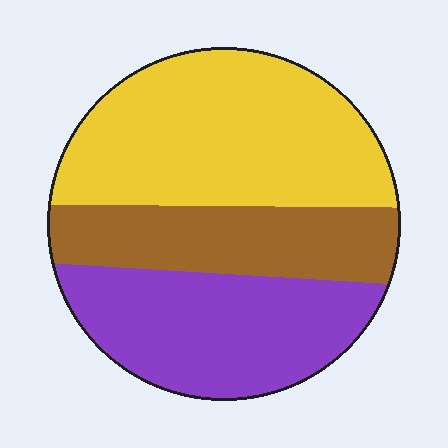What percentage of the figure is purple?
Purple covers 32% of the figure.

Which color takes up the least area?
Brown, at roughly 25%.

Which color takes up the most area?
Yellow, at roughly 45%.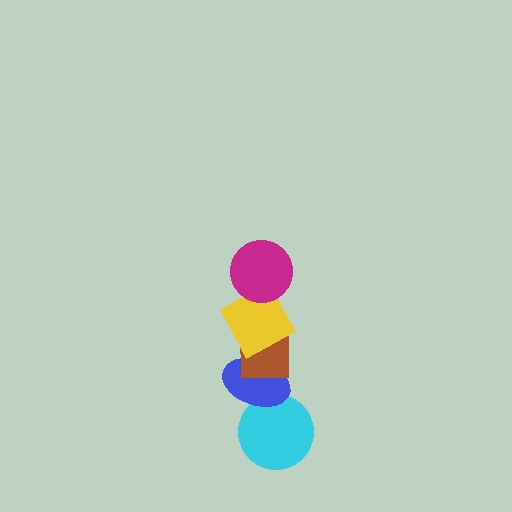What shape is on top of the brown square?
The yellow square is on top of the brown square.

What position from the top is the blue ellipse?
The blue ellipse is 4th from the top.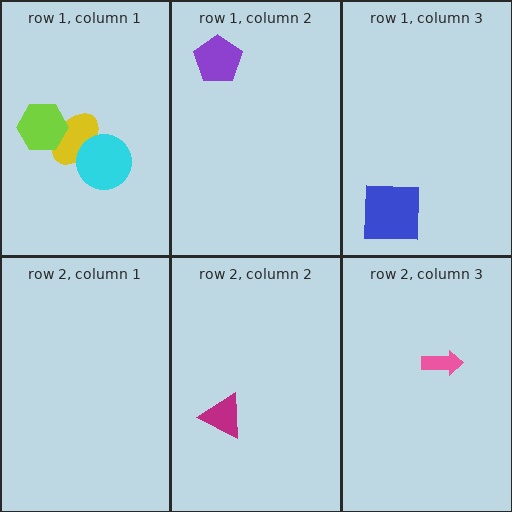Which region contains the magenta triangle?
The row 2, column 2 region.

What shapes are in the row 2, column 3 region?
The pink arrow.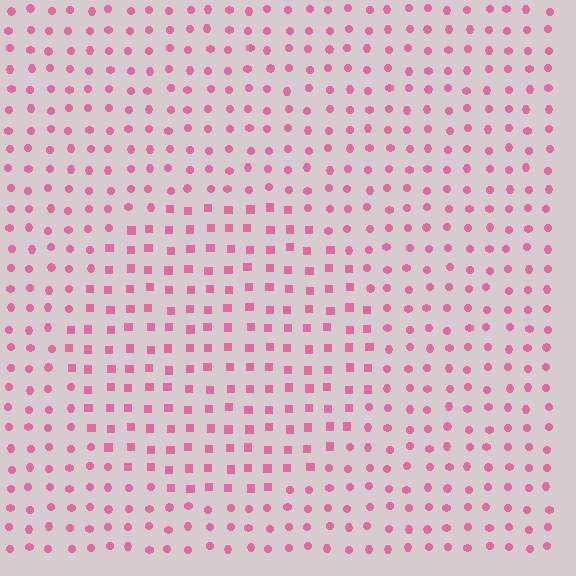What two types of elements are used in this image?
The image uses squares inside the circle region and circles outside it.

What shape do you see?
I see a circle.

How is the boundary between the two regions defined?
The boundary is defined by a change in element shape: squares inside vs. circles outside. All elements share the same color and spacing.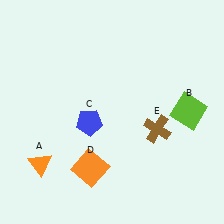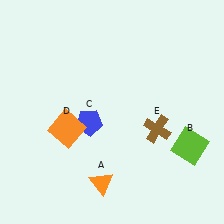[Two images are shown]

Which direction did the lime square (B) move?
The lime square (B) moved down.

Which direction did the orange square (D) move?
The orange square (D) moved up.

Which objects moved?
The objects that moved are: the orange triangle (A), the lime square (B), the orange square (D).